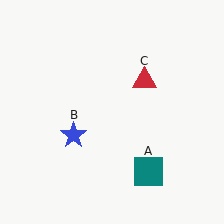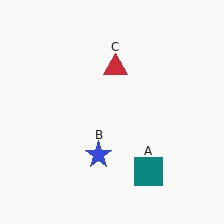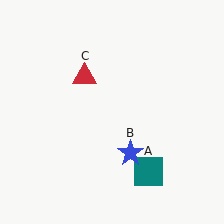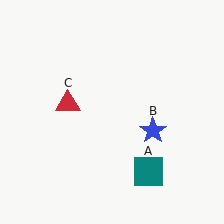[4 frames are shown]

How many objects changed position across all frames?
2 objects changed position: blue star (object B), red triangle (object C).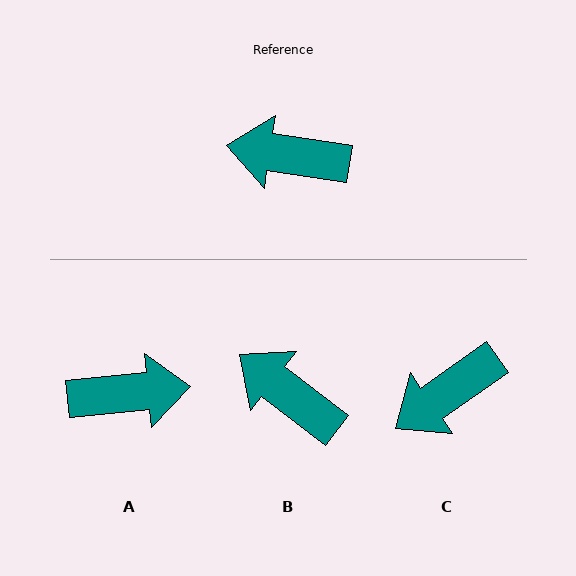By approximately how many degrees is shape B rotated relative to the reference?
Approximately 29 degrees clockwise.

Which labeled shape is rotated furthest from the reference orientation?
A, about 166 degrees away.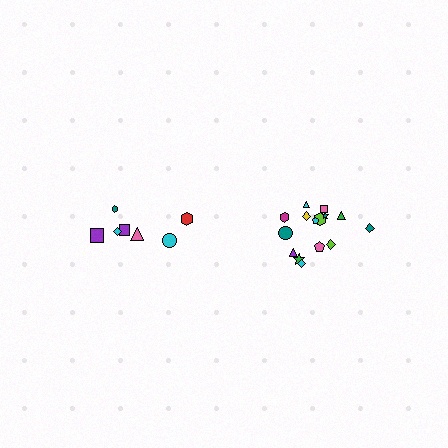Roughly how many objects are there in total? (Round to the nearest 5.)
Roughly 20 objects in total.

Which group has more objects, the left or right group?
The right group.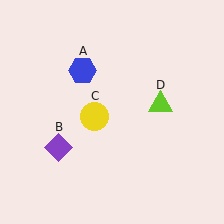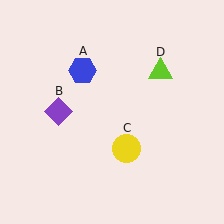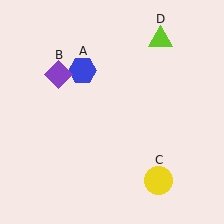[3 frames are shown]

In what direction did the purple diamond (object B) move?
The purple diamond (object B) moved up.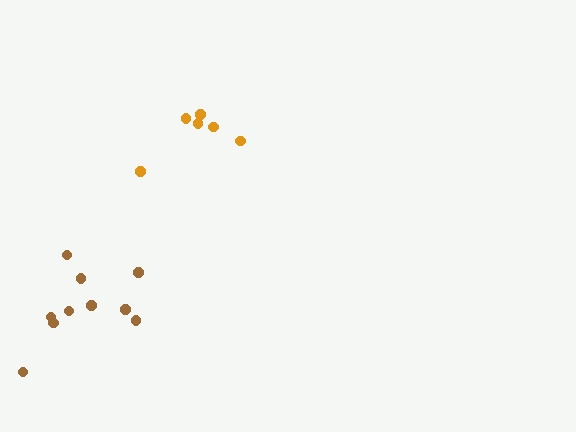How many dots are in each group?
Group 1: 6 dots, Group 2: 10 dots (16 total).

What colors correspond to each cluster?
The clusters are colored: orange, brown.